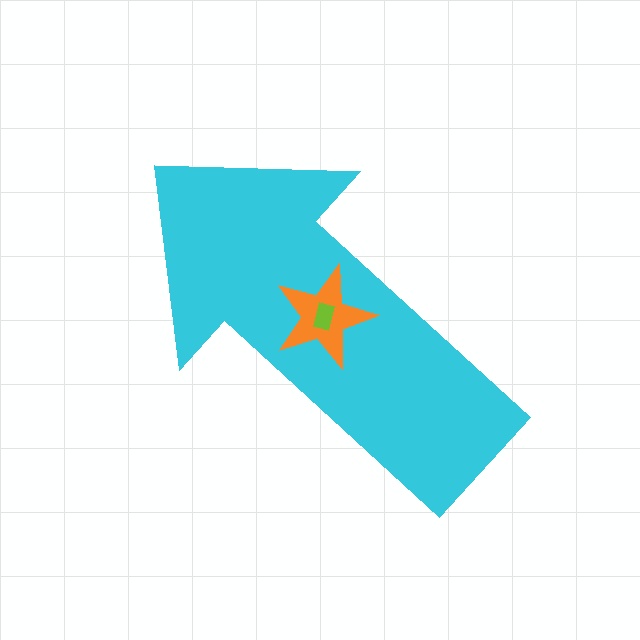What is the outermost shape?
The cyan arrow.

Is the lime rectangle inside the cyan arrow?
Yes.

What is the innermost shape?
The lime rectangle.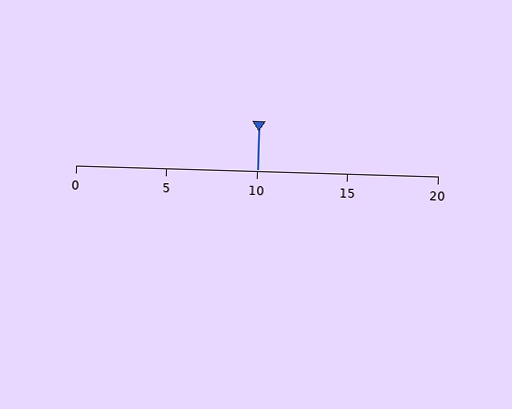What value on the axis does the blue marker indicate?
The marker indicates approximately 10.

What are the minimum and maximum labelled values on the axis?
The axis runs from 0 to 20.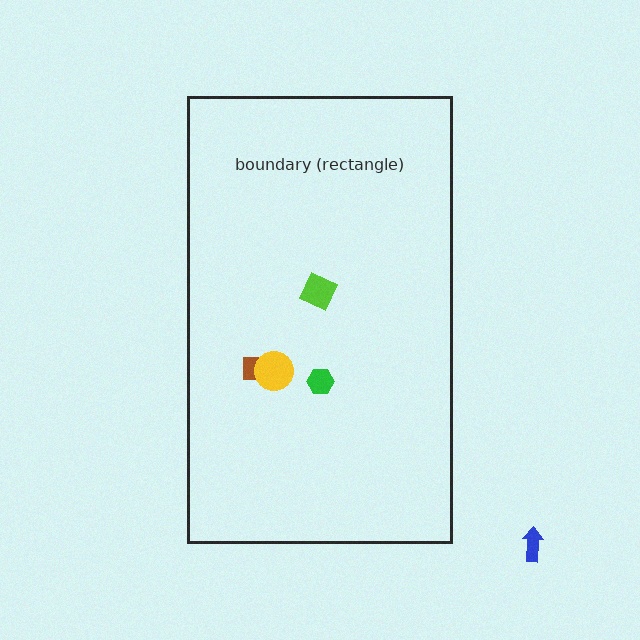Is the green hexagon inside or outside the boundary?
Inside.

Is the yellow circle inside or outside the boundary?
Inside.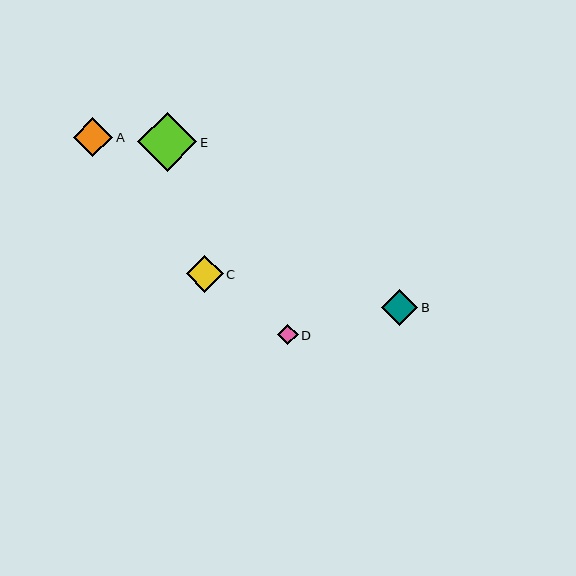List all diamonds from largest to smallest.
From largest to smallest: E, A, C, B, D.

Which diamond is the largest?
Diamond E is the largest with a size of approximately 60 pixels.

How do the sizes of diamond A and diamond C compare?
Diamond A and diamond C are approximately the same size.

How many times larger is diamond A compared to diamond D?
Diamond A is approximately 1.9 times the size of diamond D.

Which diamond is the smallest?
Diamond D is the smallest with a size of approximately 20 pixels.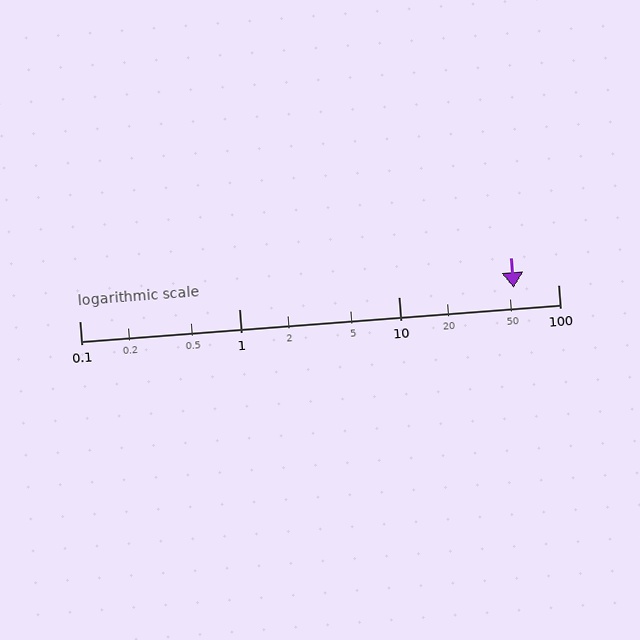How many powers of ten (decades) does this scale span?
The scale spans 3 decades, from 0.1 to 100.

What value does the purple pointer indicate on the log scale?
The pointer indicates approximately 53.